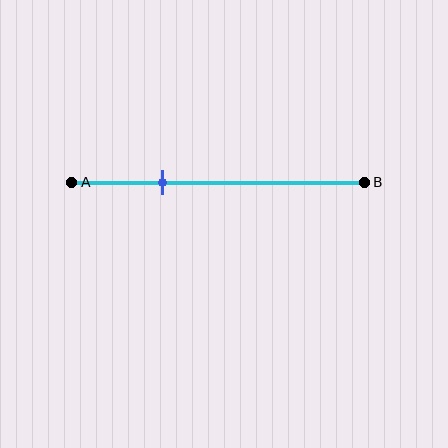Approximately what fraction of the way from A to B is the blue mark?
The blue mark is approximately 30% of the way from A to B.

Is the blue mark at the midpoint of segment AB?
No, the mark is at about 30% from A, not at the 50% midpoint.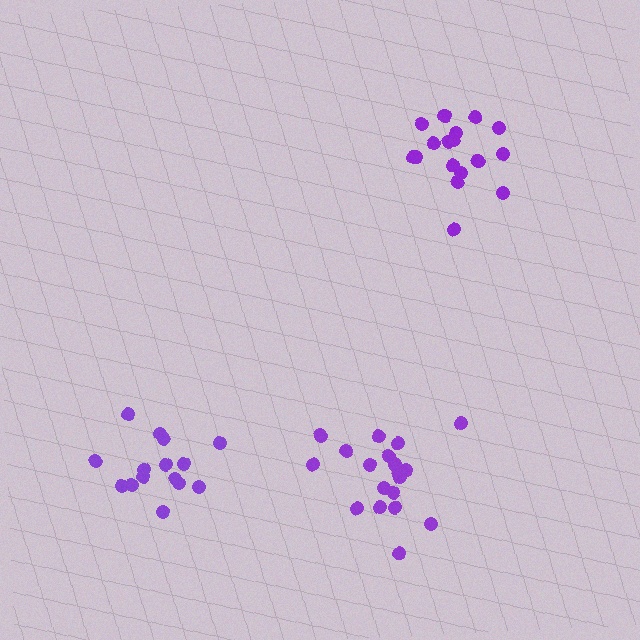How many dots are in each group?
Group 1: 19 dots, Group 2: 17 dots, Group 3: 15 dots (51 total).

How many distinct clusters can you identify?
There are 3 distinct clusters.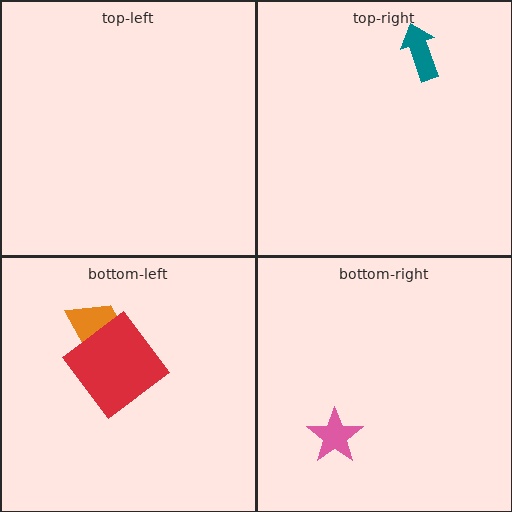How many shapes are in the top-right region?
1.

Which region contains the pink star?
The bottom-right region.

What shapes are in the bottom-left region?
The orange trapezoid, the red diamond.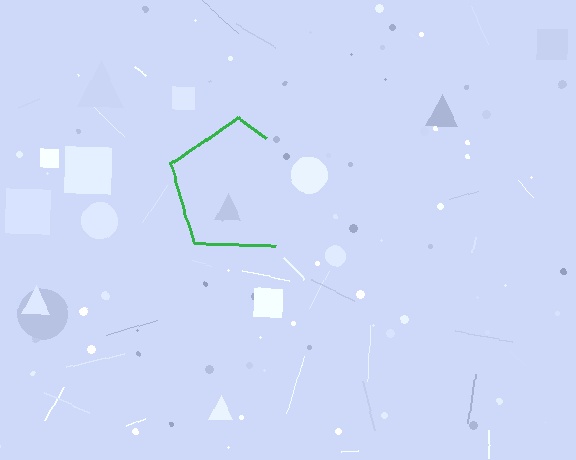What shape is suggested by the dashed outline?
The dashed outline suggests a pentagon.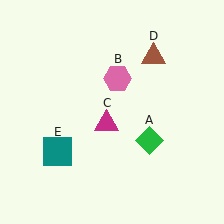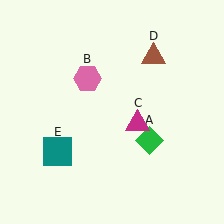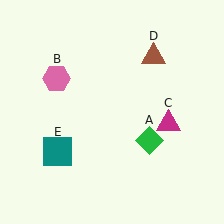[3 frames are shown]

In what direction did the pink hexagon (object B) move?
The pink hexagon (object B) moved left.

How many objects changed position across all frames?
2 objects changed position: pink hexagon (object B), magenta triangle (object C).